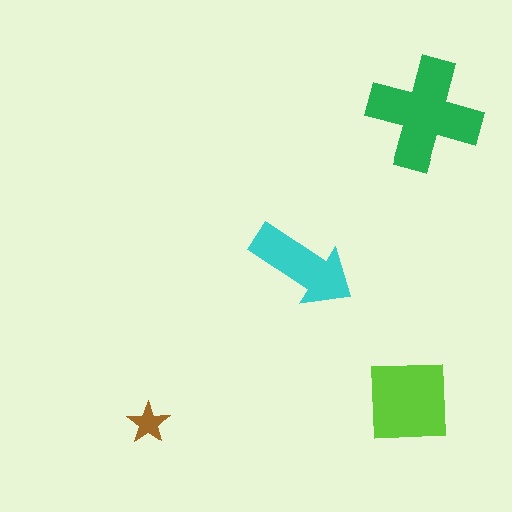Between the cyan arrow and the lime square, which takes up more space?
The lime square.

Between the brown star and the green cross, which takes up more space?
The green cross.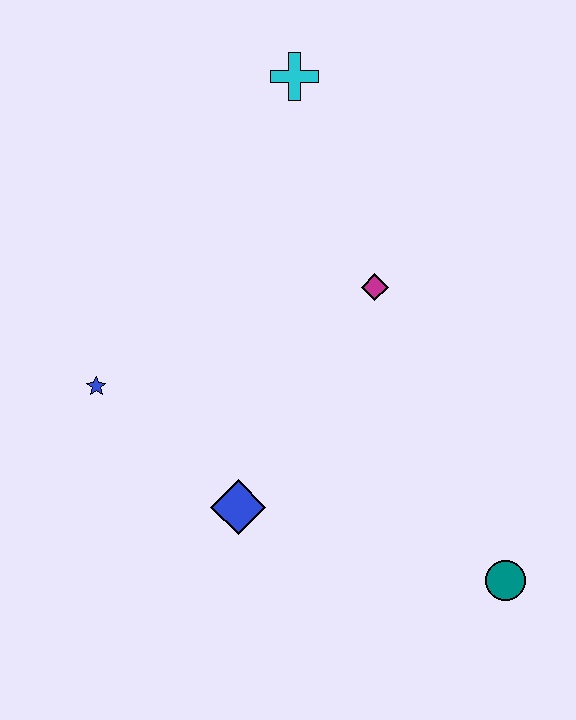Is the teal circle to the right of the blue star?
Yes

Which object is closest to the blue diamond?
The blue star is closest to the blue diamond.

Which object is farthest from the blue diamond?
The cyan cross is farthest from the blue diamond.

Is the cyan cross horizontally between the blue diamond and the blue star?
No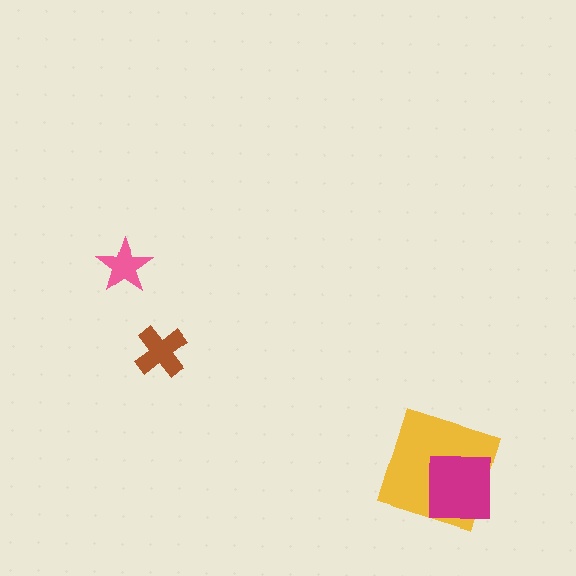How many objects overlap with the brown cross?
0 objects overlap with the brown cross.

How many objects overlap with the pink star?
0 objects overlap with the pink star.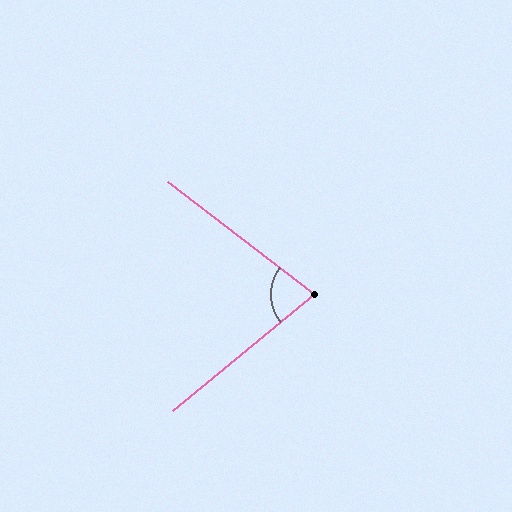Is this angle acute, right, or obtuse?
It is acute.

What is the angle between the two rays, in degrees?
Approximately 78 degrees.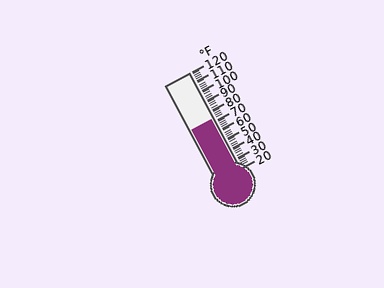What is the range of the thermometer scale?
The thermometer scale ranges from 20°F to 120°F.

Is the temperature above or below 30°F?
The temperature is above 30°F.